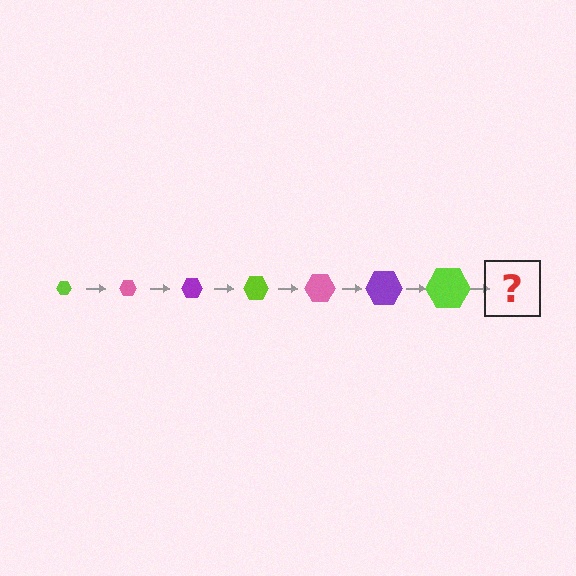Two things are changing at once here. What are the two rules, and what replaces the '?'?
The two rules are that the hexagon grows larger each step and the color cycles through lime, pink, and purple. The '?' should be a pink hexagon, larger than the previous one.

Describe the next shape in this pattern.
It should be a pink hexagon, larger than the previous one.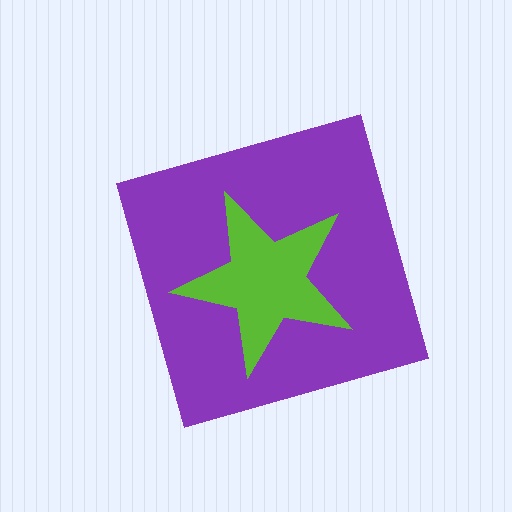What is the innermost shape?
The lime star.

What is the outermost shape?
The purple diamond.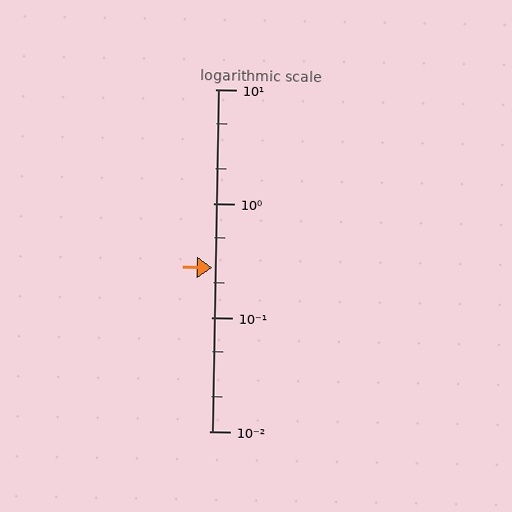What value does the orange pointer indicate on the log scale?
The pointer indicates approximately 0.27.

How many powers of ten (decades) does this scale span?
The scale spans 3 decades, from 0.01 to 10.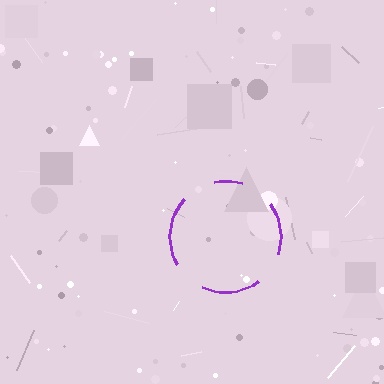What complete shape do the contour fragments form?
The contour fragments form a circle.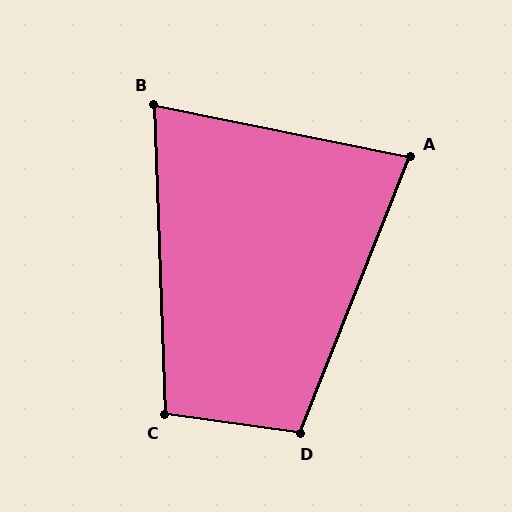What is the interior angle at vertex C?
Approximately 100 degrees (obtuse).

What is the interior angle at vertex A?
Approximately 80 degrees (acute).